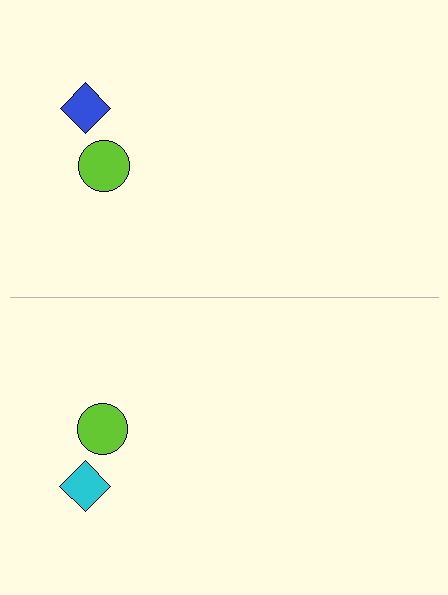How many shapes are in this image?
There are 4 shapes in this image.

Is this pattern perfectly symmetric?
No, the pattern is not perfectly symmetric. The cyan diamond on the bottom side breaks the symmetry — its mirror counterpart is blue.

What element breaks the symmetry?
The cyan diamond on the bottom side breaks the symmetry — its mirror counterpart is blue.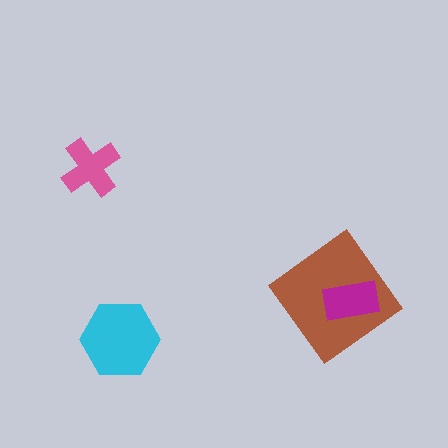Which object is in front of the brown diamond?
The magenta rectangle is in front of the brown diamond.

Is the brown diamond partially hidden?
Yes, it is partially covered by another shape.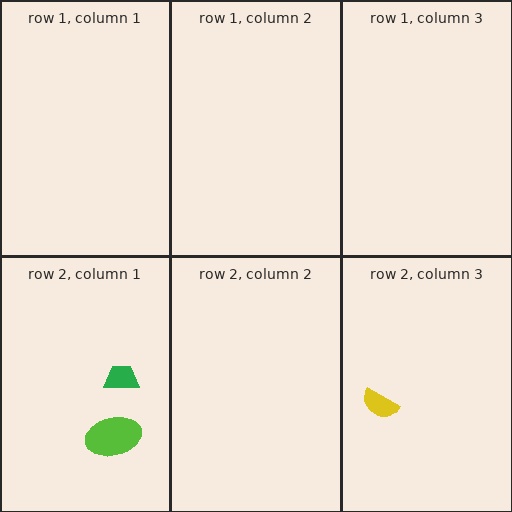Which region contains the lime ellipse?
The row 2, column 1 region.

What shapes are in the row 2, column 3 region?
The yellow semicircle.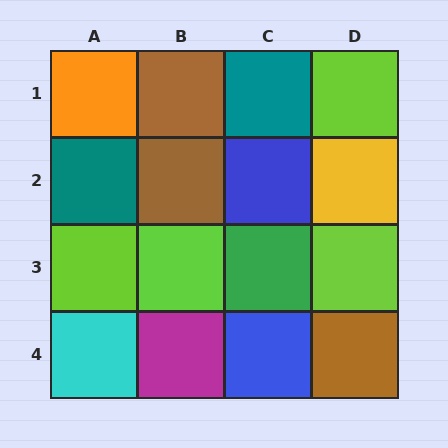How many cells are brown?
3 cells are brown.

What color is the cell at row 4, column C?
Blue.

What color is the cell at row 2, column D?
Yellow.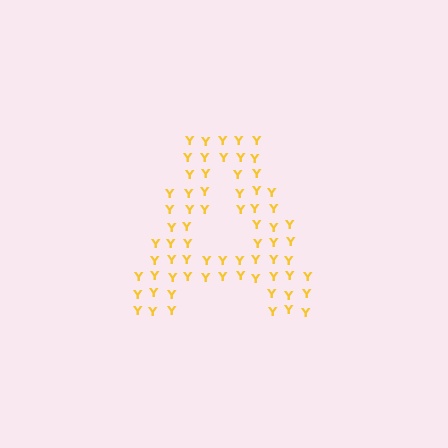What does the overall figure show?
The overall figure shows the letter A.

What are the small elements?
The small elements are letter Y's.